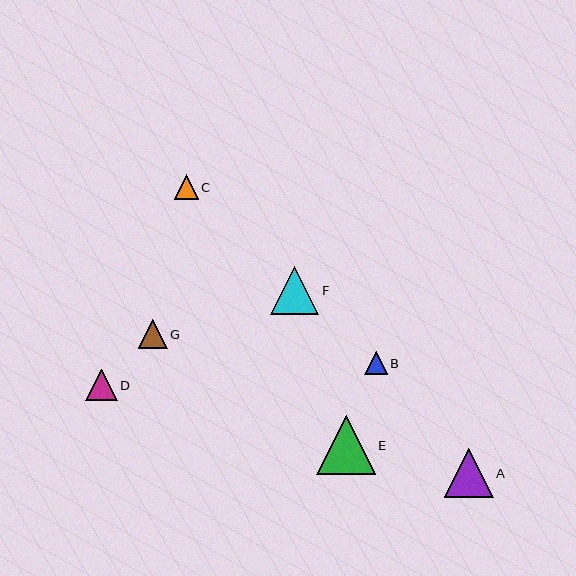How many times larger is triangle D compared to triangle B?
Triangle D is approximately 1.4 times the size of triangle B.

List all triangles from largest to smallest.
From largest to smallest: E, A, F, D, G, C, B.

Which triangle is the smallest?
Triangle B is the smallest with a size of approximately 23 pixels.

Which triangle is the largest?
Triangle E is the largest with a size of approximately 59 pixels.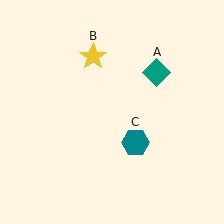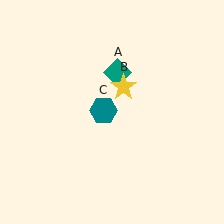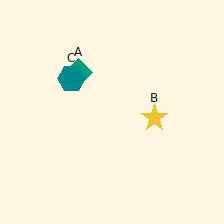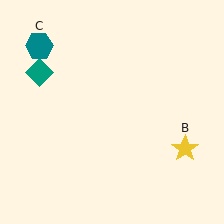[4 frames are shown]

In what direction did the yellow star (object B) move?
The yellow star (object B) moved down and to the right.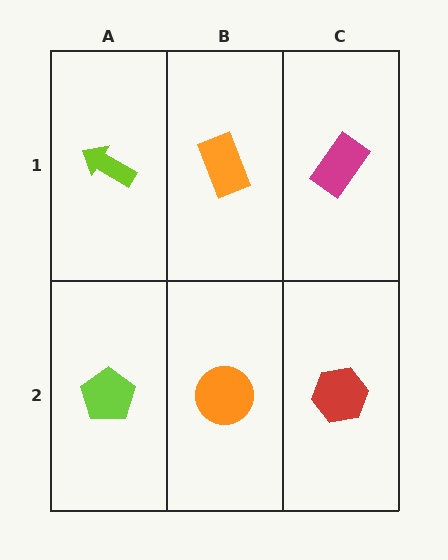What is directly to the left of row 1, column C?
An orange rectangle.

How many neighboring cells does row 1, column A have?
2.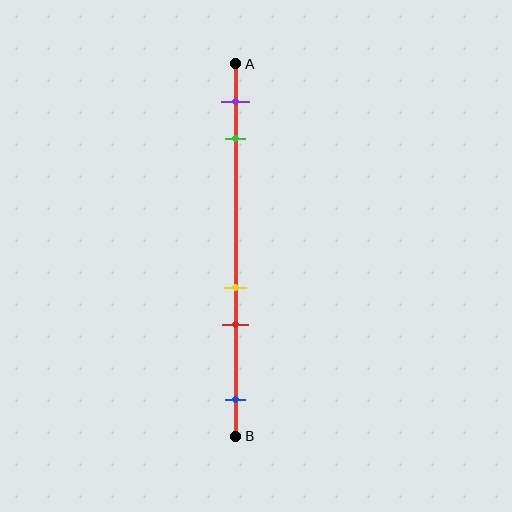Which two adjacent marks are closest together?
The yellow and red marks are the closest adjacent pair.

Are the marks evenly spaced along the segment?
No, the marks are not evenly spaced.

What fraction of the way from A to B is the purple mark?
The purple mark is approximately 10% (0.1) of the way from A to B.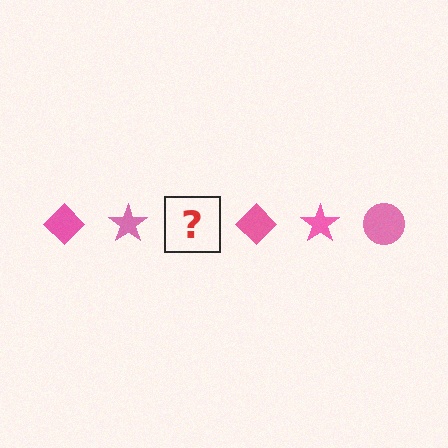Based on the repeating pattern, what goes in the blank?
The blank should be a pink circle.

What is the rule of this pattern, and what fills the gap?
The rule is that the pattern cycles through diamond, star, circle shapes in pink. The gap should be filled with a pink circle.